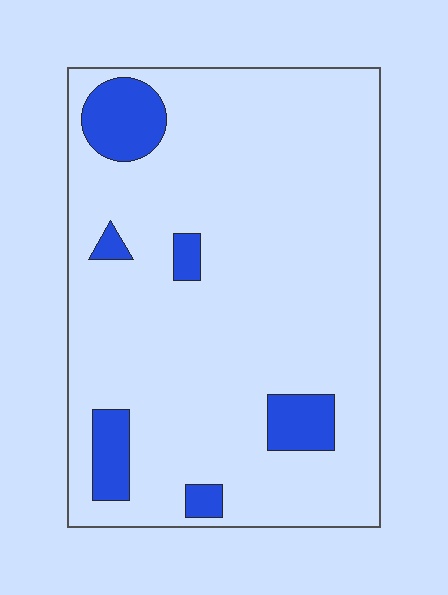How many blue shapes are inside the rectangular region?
6.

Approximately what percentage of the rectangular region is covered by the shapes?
Approximately 10%.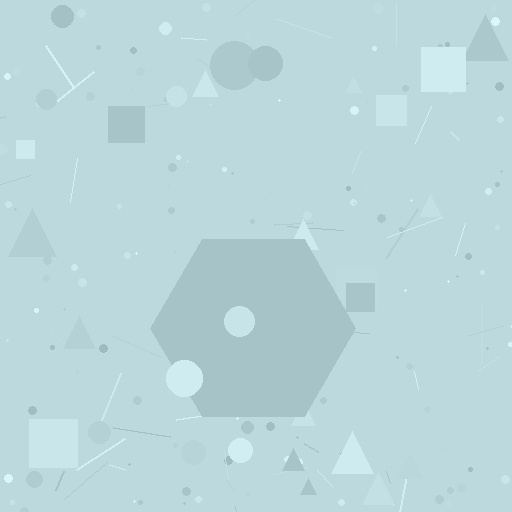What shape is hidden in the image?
A hexagon is hidden in the image.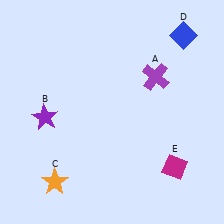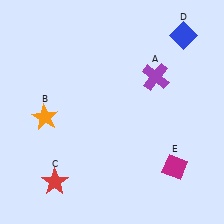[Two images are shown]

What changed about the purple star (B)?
In Image 1, B is purple. In Image 2, it changed to orange.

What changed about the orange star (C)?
In Image 1, C is orange. In Image 2, it changed to red.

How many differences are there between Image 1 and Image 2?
There are 2 differences between the two images.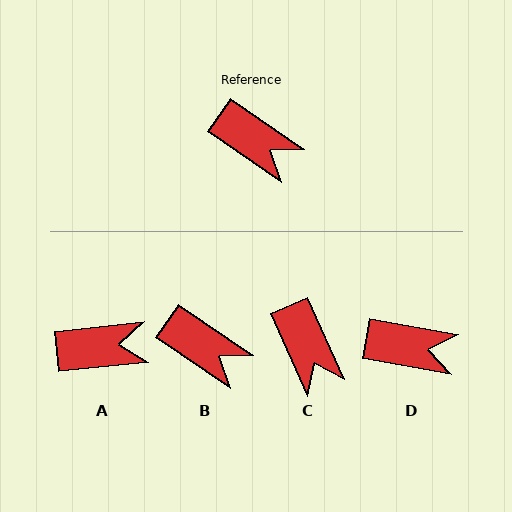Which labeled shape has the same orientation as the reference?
B.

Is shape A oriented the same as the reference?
No, it is off by about 40 degrees.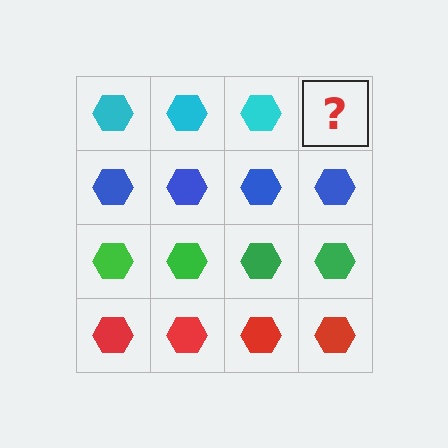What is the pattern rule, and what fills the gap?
The rule is that each row has a consistent color. The gap should be filled with a cyan hexagon.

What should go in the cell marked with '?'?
The missing cell should contain a cyan hexagon.